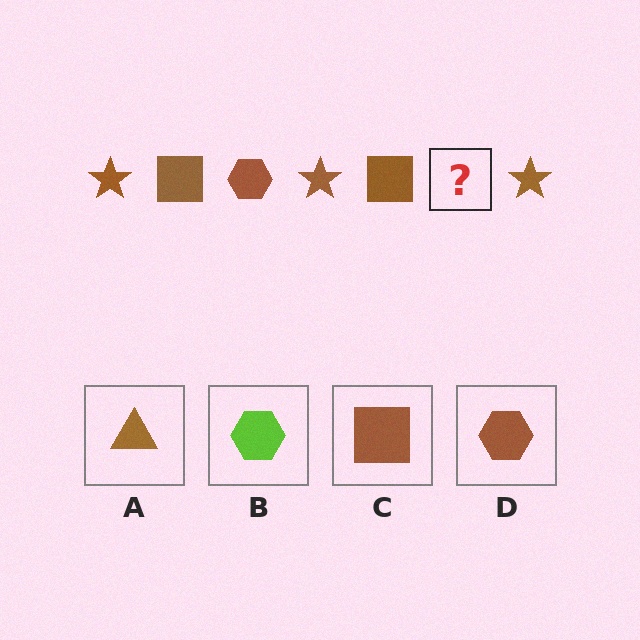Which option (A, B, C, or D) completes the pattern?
D.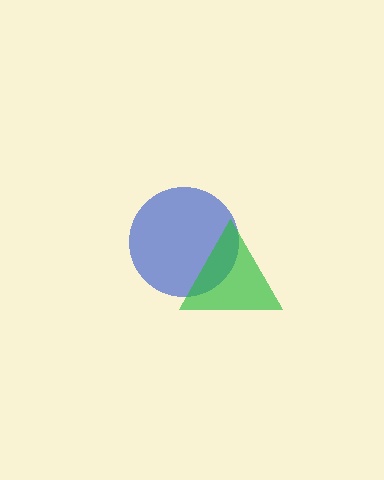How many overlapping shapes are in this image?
There are 2 overlapping shapes in the image.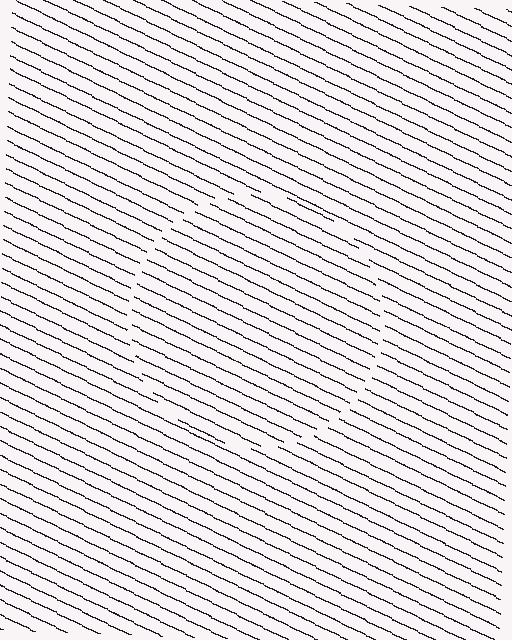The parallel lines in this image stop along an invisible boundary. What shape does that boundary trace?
An illusory circle. The interior of the shape contains the same grating, shifted by half a period — the contour is defined by the phase discontinuity where line-ends from the inner and outer gratings abut.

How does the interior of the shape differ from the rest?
The interior of the shape contains the same grating, shifted by half a period — the contour is defined by the phase discontinuity where line-ends from the inner and outer gratings abut.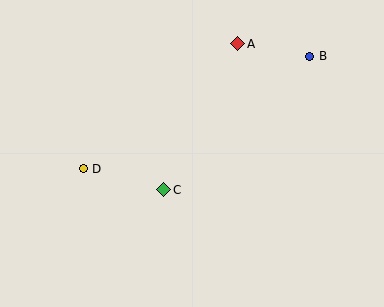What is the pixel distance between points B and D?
The distance between B and D is 253 pixels.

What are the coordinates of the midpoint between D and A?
The midpoint between D and A is at (160, 106).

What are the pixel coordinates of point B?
Point B is at (310, 56).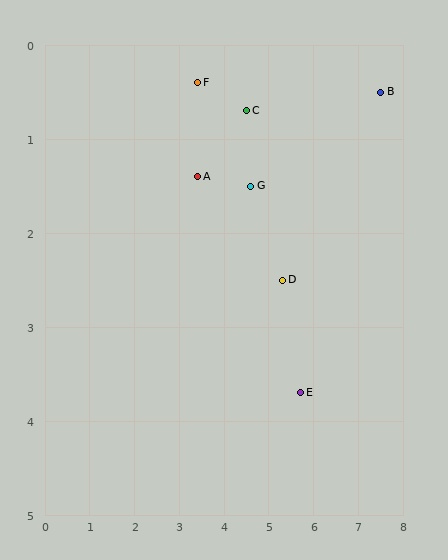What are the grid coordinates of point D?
Point D is at approximately (5.3, 2.5).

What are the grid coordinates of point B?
Point B is at approximately (7.5, 0.5).